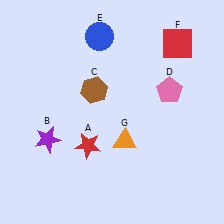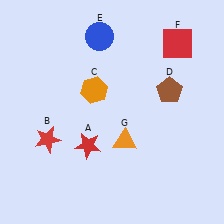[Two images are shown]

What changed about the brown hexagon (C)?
In Image 1, C is brown. In Image 2, it changed to orange.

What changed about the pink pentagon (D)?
In Image 1, D is pink. In Image 2, it changed to brown.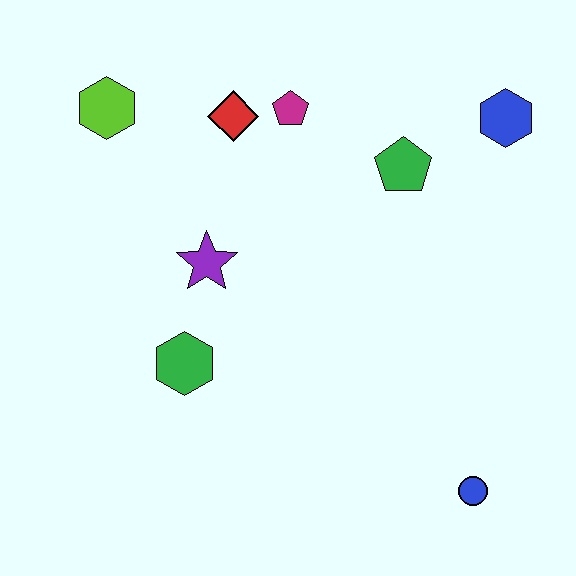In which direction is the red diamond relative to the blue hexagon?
The red diamond is to the left of the blue hexagon.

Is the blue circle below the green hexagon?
Yes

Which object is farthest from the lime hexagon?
The blue circle is farthest from the lime hexagon.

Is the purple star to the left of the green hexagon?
No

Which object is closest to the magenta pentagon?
The red diamond is closest to the magenta pentagon.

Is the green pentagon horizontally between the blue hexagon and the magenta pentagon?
Yes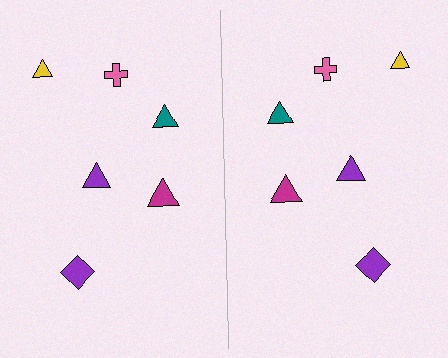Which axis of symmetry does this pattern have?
The pattern has a vertical axis of symmetry running through the center of the image.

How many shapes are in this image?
There are 12 shapes in this image.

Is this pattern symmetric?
Yes, this pattern has bilateral (reflection) symmetry.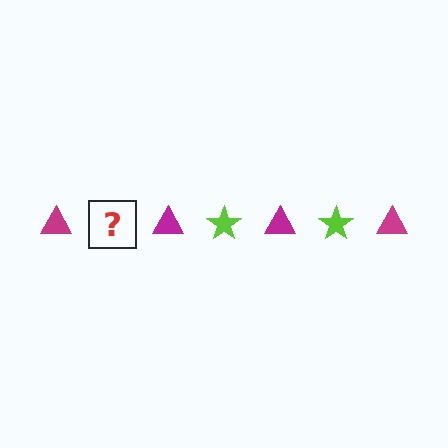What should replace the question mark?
The question mark should be replaced with a lime star.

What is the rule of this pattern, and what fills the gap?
The rule is that the pattern alternates between magenta triangle and lime star. The gap should be filled with a lime star.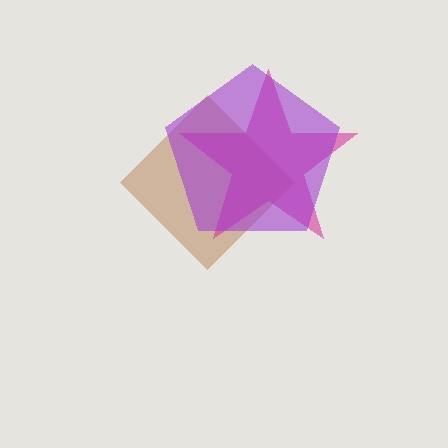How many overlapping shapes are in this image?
There are 3 overlapping shapes in the image.